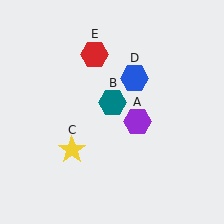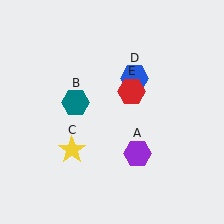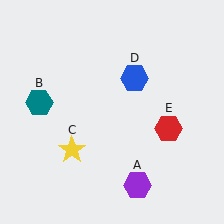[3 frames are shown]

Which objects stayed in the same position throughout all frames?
Yellow star (object C) and blue hexagon (object D) remained stationary.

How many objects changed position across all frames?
3 objects changed position: purple hexagon (object A), teal hexagon (object B), red hexagon (object E).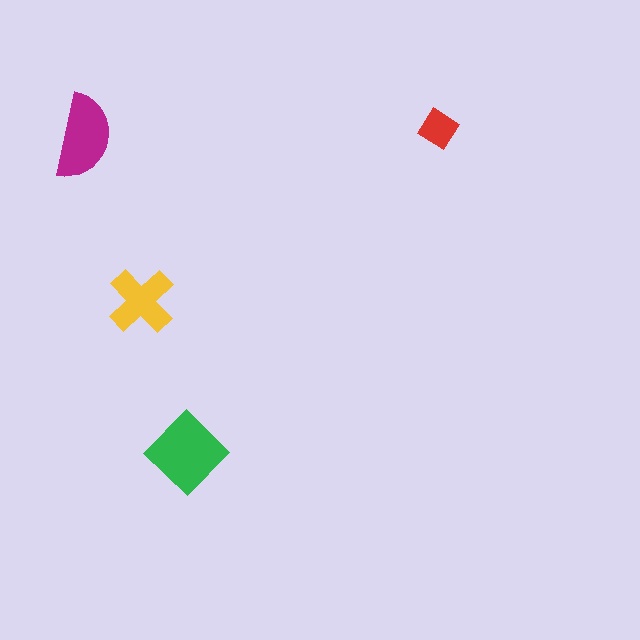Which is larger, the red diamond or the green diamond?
The green diamond.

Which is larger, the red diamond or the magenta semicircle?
The magenta semicircle.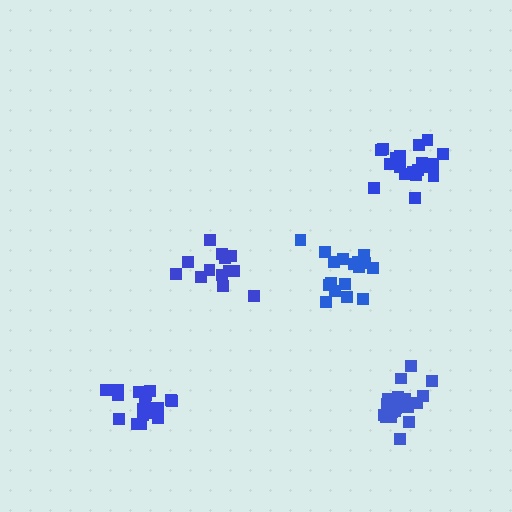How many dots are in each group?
Group 1: 18 dots, Group 2: 19 dots, Group 3: 13 dots, Group 4: 17 dots, Group 5: 19 dots (86 total).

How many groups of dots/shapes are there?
There are 5 groups.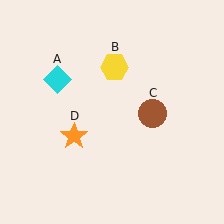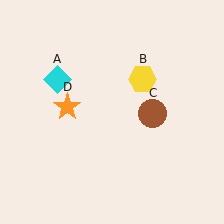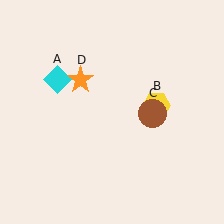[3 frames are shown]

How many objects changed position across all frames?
2 objects changed position: yellow hexagon (object B), orange star (object D).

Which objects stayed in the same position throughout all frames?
Cyan diamond (object A) and brown circle (object C) remained stationary.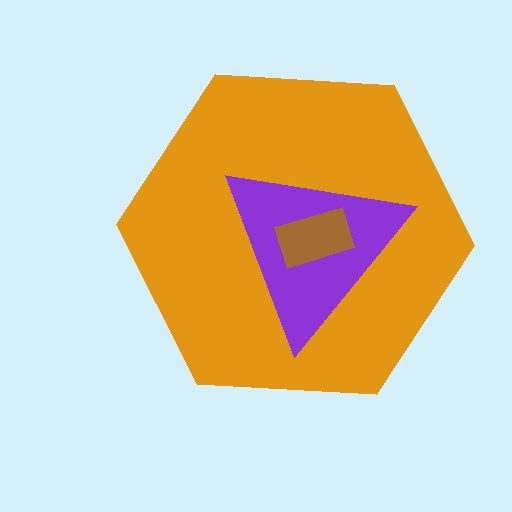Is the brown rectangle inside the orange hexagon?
Yes.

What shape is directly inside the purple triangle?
The brown rectangle.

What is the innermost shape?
The brown rectangle.